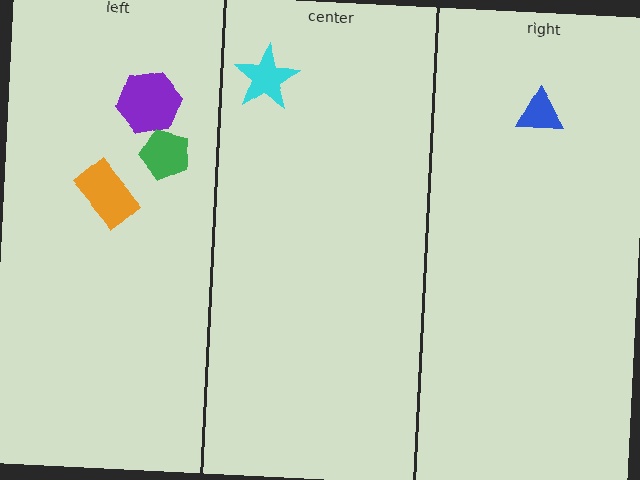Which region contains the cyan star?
The center region.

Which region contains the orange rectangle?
The left region.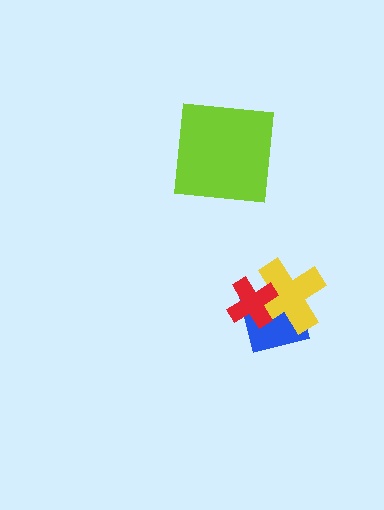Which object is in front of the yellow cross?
The red cross is in front of the yellow cross.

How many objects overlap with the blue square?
2 objects overlap with the blue square.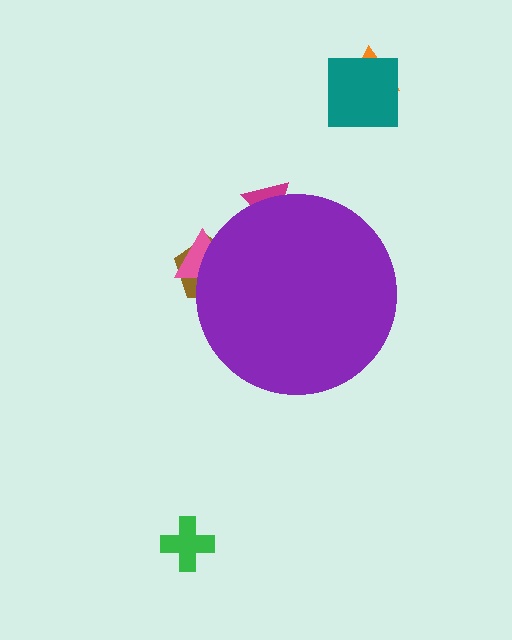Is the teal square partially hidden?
No, the teal square is fully visible.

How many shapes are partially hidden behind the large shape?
3 shapes are partially hidden.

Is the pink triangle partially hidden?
Yes, the pink triangle is partially hidden behind the purple circle.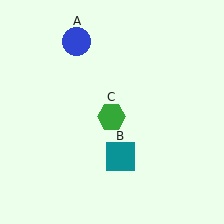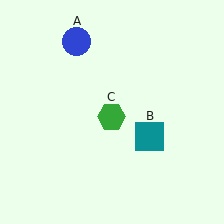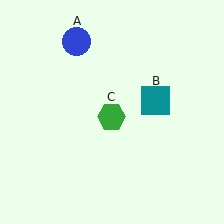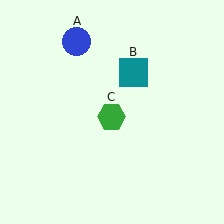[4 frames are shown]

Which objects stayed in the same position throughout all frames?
Blue circle (object A) and green hexagon (object C) remained stationary.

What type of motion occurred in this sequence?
The teal square (object B) rotated counterclockwise around the center of the scene.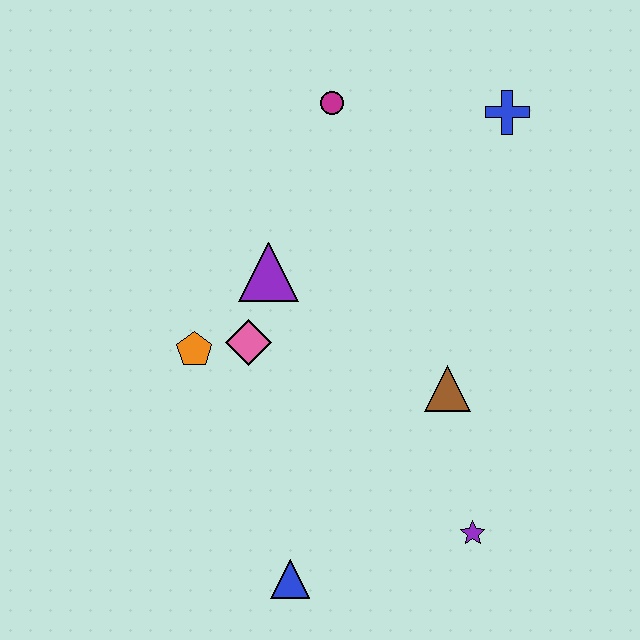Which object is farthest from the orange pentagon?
The blue cross is farthest from the orange pentagon.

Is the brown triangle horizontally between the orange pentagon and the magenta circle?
No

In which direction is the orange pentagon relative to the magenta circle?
The orange pentagon is below the magenta circle.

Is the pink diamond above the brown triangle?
Yes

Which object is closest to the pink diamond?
The orange pentagon is closest to the pink diamond.